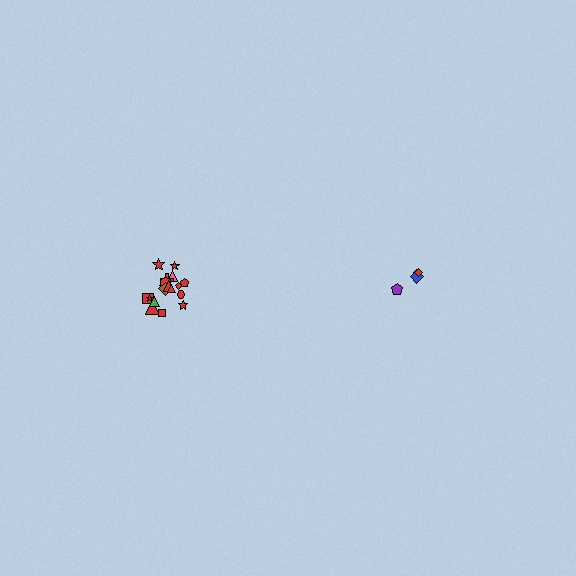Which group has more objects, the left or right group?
The left group.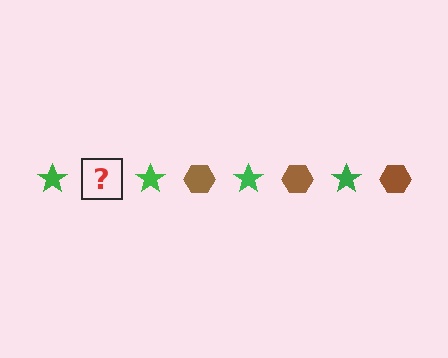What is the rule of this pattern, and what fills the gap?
The rule is that the pattern alternates between green star and brown hexagon. The gap should be filled with a brown hexagon.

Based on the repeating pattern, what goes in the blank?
The blank should be a brown hexagon.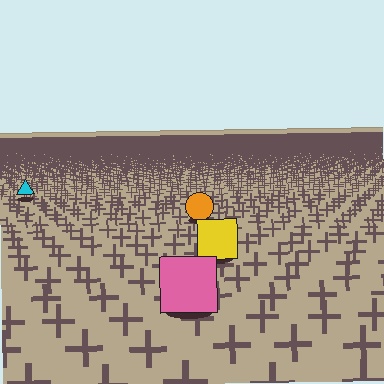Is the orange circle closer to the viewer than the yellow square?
No. The yellow square is closer — you can tell from the texture gradient: the ground texture is coarser near it.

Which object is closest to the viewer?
The pink square is closest. The texture marks near it are larger and more spread out.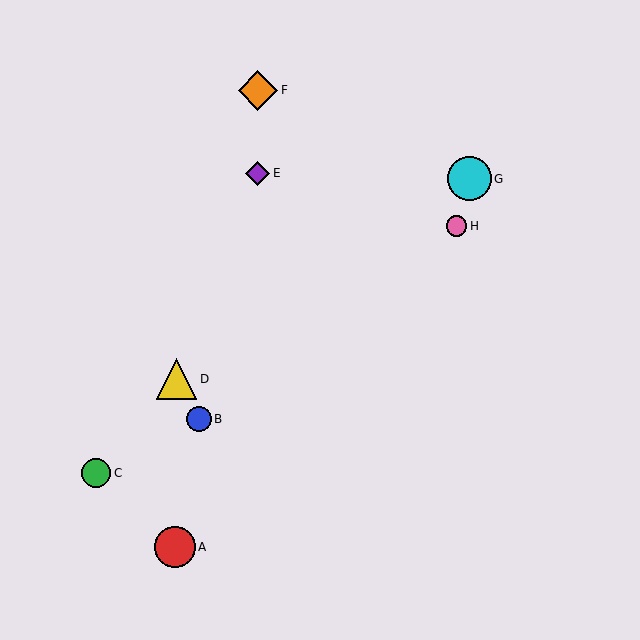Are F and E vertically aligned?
Yes, both are at x≈258.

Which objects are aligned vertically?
Objects E, F are aligned vertically.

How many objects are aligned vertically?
2 objects (E, F) are aligned vertically.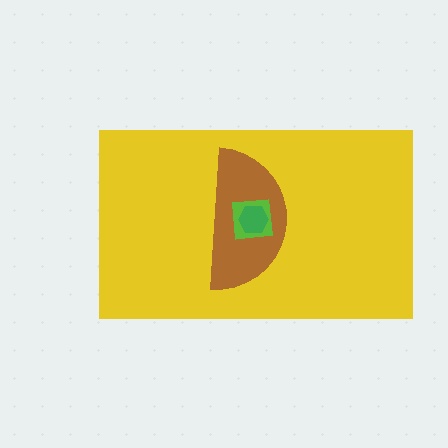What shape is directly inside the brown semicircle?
The lime square.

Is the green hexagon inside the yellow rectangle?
Yes.